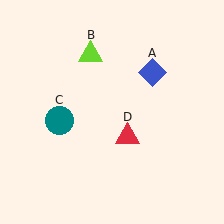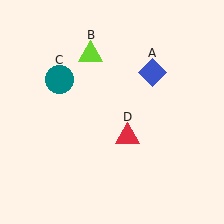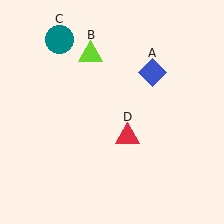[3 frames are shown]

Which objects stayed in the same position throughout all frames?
Blue diamond (object A) and lime triangle (object B) and red triangle (object D) remained stationary.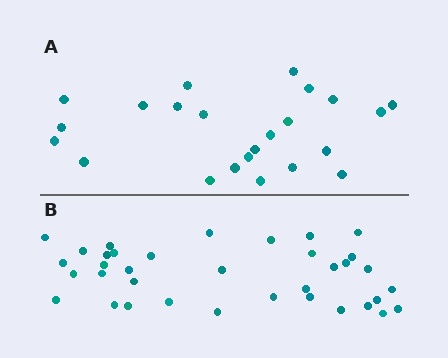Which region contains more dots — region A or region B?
Region B (the bottom region) has more dots.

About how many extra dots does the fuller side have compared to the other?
Region B has approximately 15 more dots than region A.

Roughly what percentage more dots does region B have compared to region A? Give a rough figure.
About 55% more.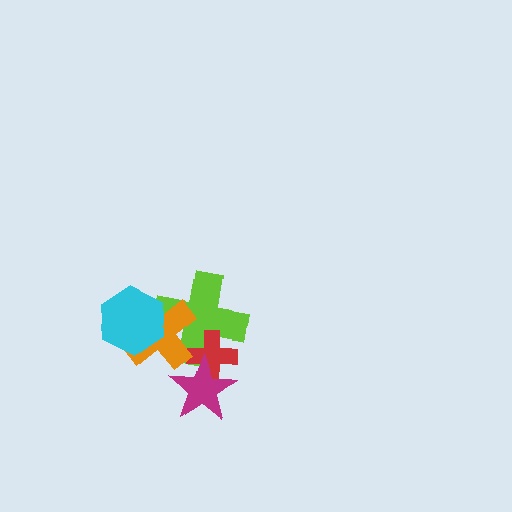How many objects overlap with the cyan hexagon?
2 objects overlap with the cyan hexagon.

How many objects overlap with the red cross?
3 objects overlap with the red cross.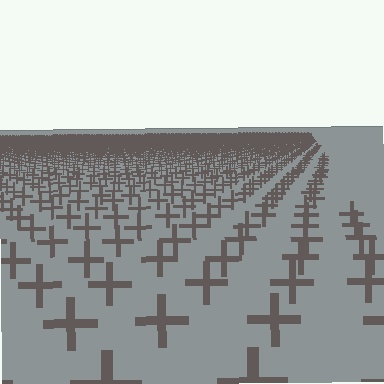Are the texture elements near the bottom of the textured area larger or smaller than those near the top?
Larger. Near the bottom, elements are closer to the viewer and appear at a bigger on-screen size.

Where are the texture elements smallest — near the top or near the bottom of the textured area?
Near the top.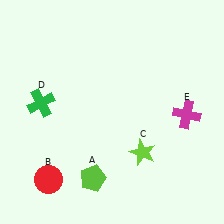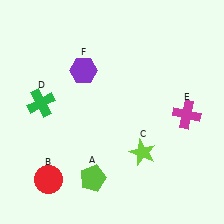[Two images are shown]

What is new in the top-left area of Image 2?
A purple hexagon (F) was added in the top-left area of Image 2.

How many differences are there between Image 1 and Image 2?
There is 1 difference between the two images.